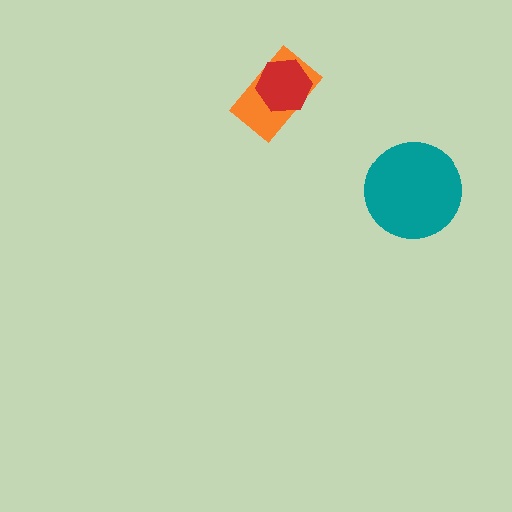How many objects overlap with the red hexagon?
1 object overlaps with the red hexagon.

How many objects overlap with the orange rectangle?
1 object overlaps with the orange rectangle.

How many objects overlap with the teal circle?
0 objects overlap with the teal circle.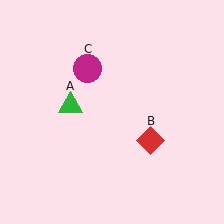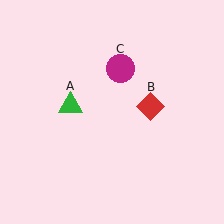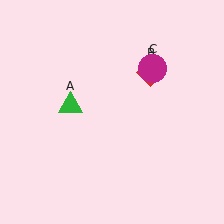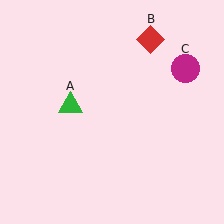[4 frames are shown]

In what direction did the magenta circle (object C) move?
The magenta circle (object C) moved right.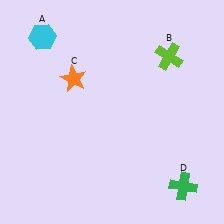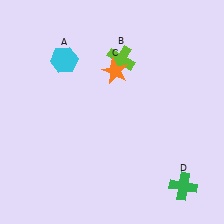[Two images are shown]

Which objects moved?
The objects that moved are: the cyan hexagon (A), the lime cross (B), the orange star (C).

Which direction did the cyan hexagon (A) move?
The cyan hexagon (A) moved down.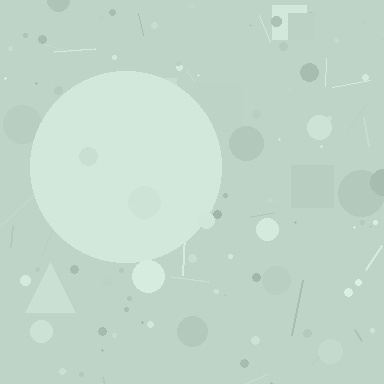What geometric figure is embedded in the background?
A circle is embedded in the background.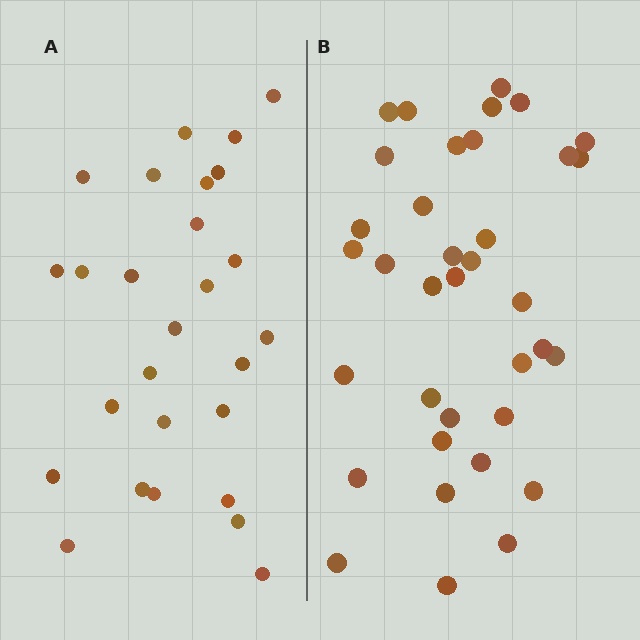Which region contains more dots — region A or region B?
Region B (the right region) has more dots.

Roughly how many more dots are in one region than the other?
Region B has roughly 8 or so more dots than region A.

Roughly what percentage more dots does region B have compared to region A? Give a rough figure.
About 35% more.